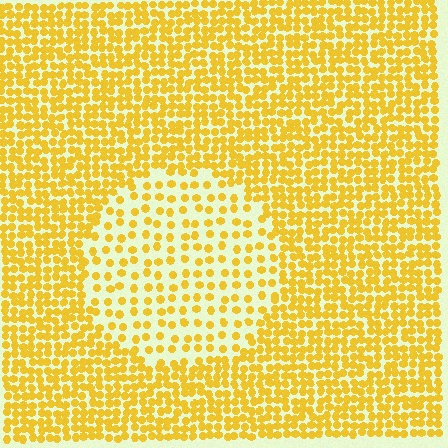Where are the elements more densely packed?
The elements are more densely packed outside the circle boundary.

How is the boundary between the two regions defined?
The boundary is defined by a change in element density (approximately 2.3x ratio). All elements are the same color, size, and shape.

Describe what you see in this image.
The image contains small yellow elements arranged at two different densities. A circle-shaped region is visible where the elements are less densely packed than the surrounding area.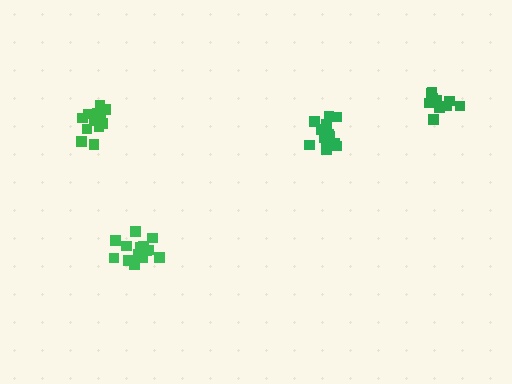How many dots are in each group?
Group 1: 13 dots, Group 2: 14 dots, Group 3: 13 dots, Group 4: 12 dots (52 total).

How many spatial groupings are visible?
There are 4 spatial groupings.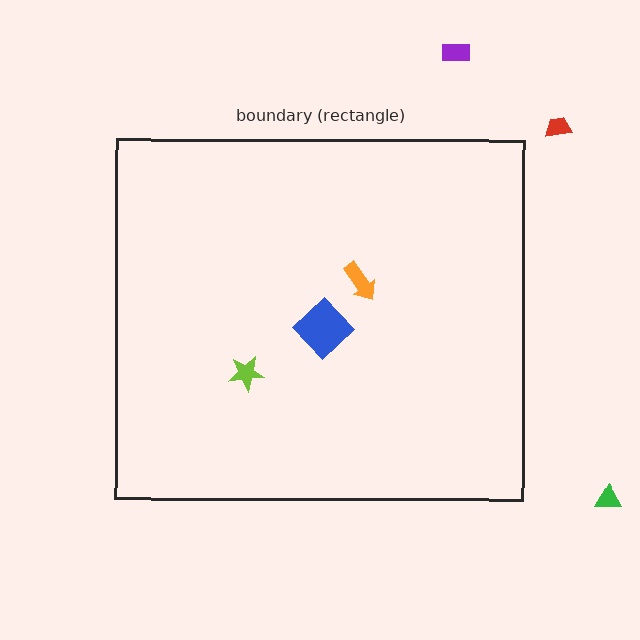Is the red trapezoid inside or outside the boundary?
Outside.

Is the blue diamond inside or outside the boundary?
Inside.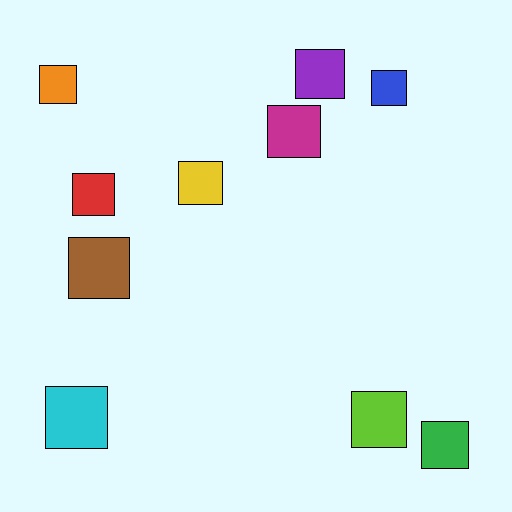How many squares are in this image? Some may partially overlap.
There are 10 squares.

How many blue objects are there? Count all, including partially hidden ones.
There is 1 blue object.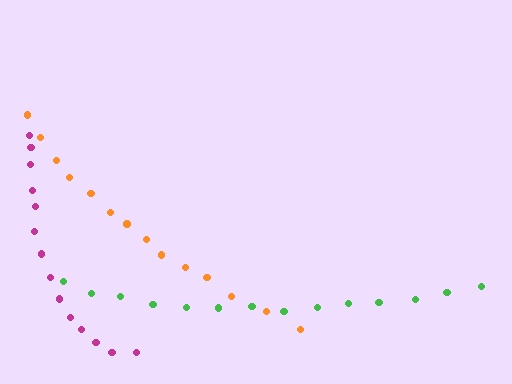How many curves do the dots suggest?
There are 3 distinct paths.